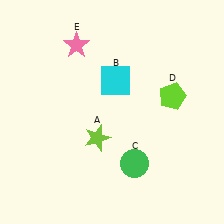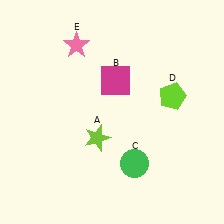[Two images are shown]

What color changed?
The square (B) changed from cyan in Image 1 to magenta in Image 2.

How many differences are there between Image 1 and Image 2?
There is 1 difference between the two images.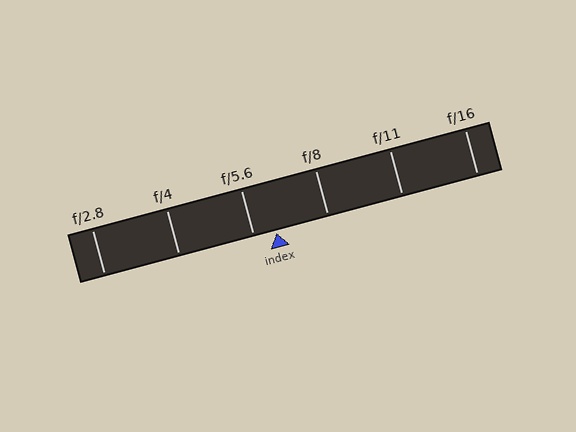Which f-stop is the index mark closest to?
The index mark is closest to f/5.6.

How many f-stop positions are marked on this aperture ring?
There are 6 f-stop positions marked.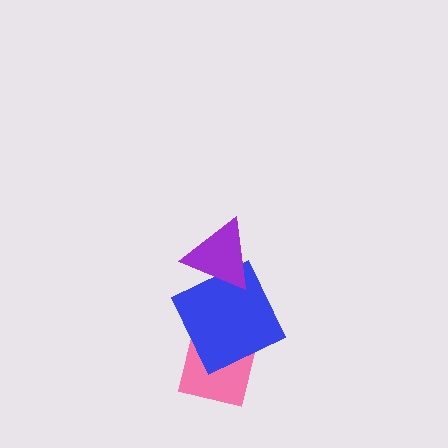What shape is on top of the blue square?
The purple triangle is on top of the blue square.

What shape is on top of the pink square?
The blue square is on top of the pink square.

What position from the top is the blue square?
The blue square is 2nd from the top.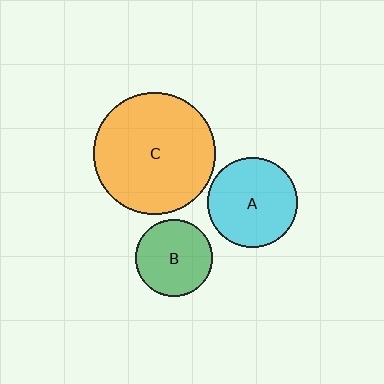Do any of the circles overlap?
No, none of the circles overlap.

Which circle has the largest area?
Circle C (orange).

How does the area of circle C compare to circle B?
Approximately 2.5 times.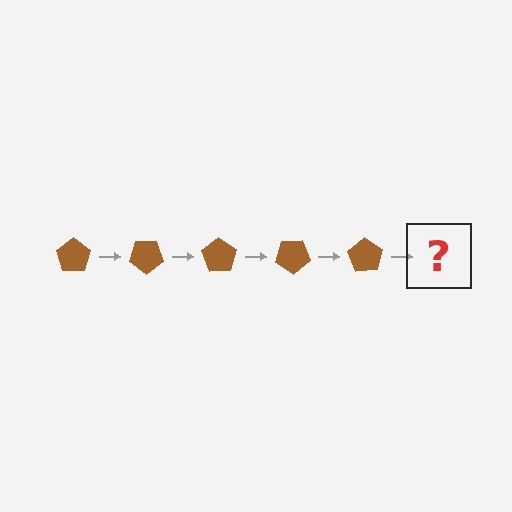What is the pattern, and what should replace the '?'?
The pattern is that the pentagon rotates 35 degrees each step. The '?' should be a brown pentagon rotated 175 degrees.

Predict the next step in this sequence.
The next step is a brown pentagon rotated 175 degrees.